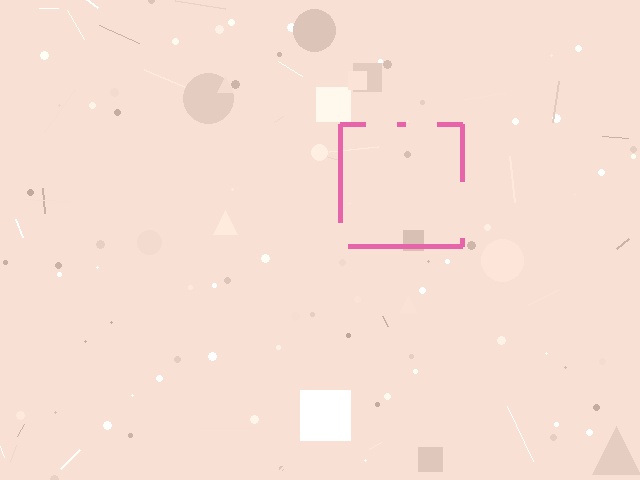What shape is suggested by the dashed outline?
The dashed outline suggests a square.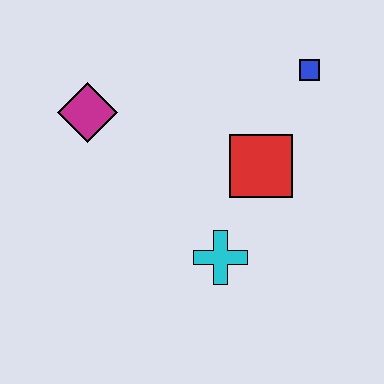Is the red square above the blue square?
No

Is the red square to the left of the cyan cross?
No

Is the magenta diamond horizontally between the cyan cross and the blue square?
No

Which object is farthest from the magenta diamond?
The blue square is farthest from the magenta diamond.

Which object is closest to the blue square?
The red square is closest to the blue square.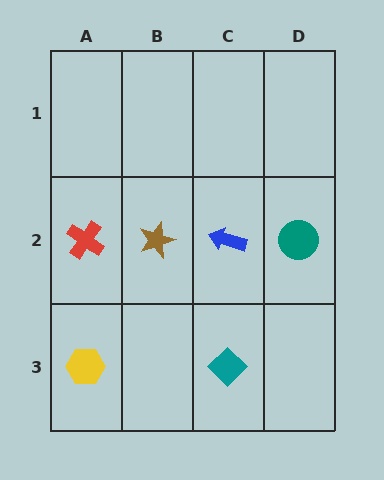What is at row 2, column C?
A blue arrow.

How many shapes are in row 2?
4 shapes.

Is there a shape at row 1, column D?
No, that cell is empty.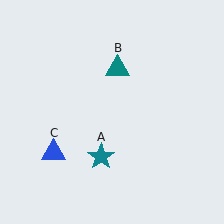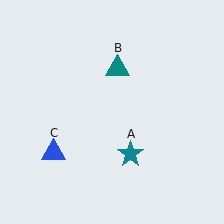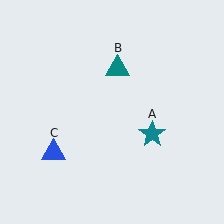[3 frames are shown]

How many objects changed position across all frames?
1 object changed position: teal star (object A).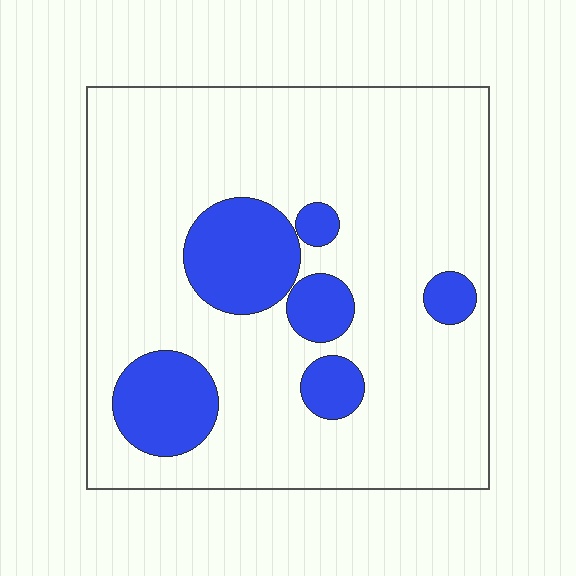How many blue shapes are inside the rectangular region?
6.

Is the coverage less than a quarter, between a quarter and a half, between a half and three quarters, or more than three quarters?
Less than a quarter.